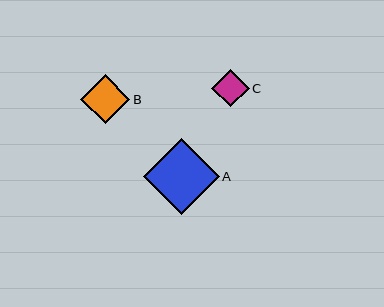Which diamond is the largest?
Diamond A is the largest with a size of approximately 76 pixels.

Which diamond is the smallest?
Diamond C is the smallest with a size of approximately 38 pixels.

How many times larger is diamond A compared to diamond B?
Diamond A is approximately 1.5 times the size of diamond B.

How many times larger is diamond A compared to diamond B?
Diamond A is approximately 1.5 times the size of diamond B.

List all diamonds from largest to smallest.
From largest to smallest: A, B, C.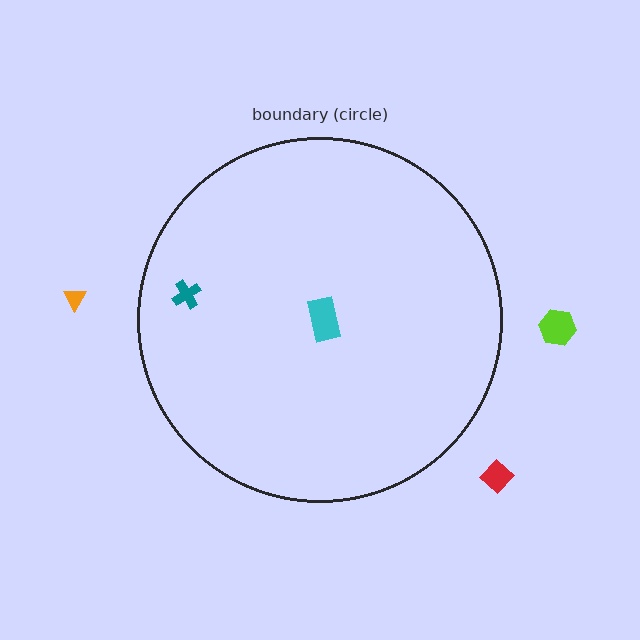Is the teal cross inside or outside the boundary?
Inside.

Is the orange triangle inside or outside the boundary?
Outside.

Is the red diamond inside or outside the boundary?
Outside.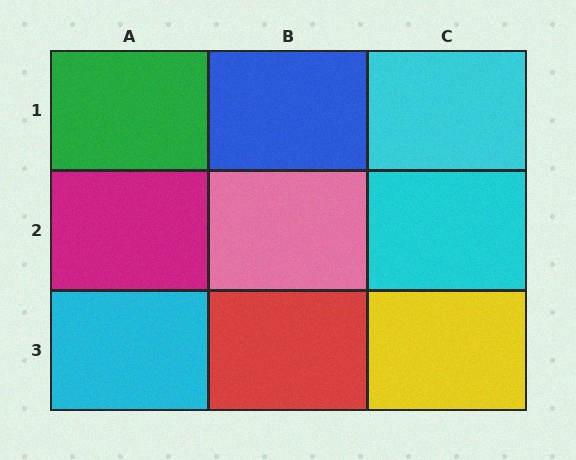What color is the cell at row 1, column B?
Blue.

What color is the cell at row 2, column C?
Cyan.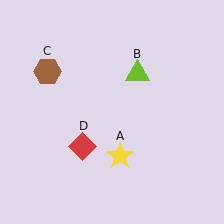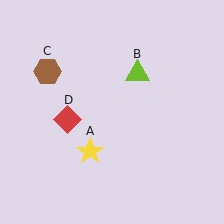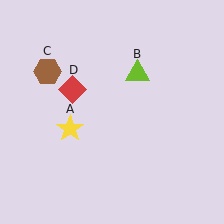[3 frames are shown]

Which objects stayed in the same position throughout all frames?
Lime triangle (object B) and brown hexagon (object C) remained stationary.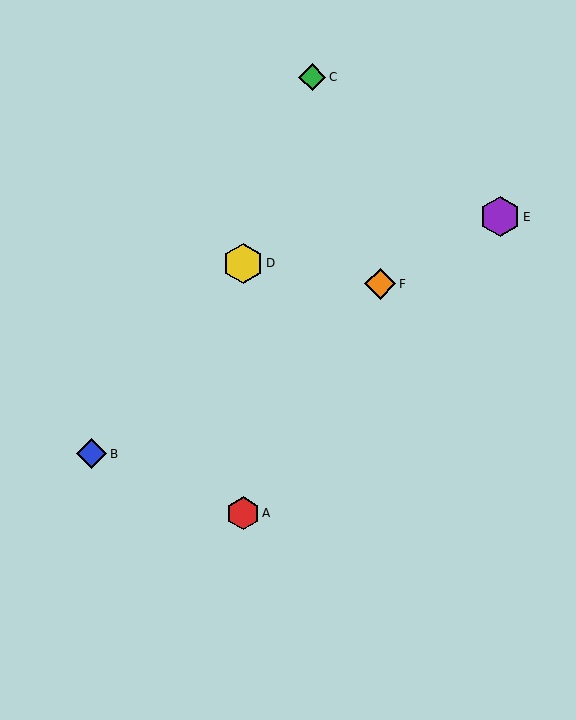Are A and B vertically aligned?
No, A is at x≈243 and B is at x≈92.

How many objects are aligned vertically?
2 objects (A, D) are aligned vertically.